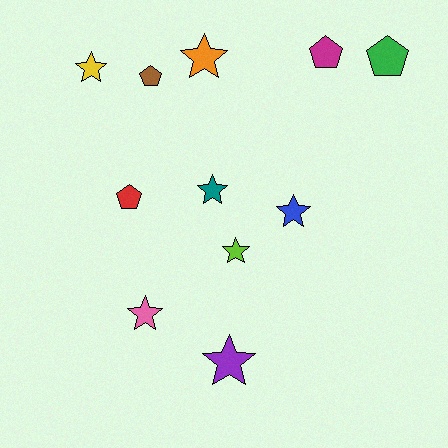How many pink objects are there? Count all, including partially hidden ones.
There is 1 pink object.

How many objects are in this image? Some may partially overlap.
There are 11 objects.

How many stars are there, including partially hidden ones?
There are 7 stars.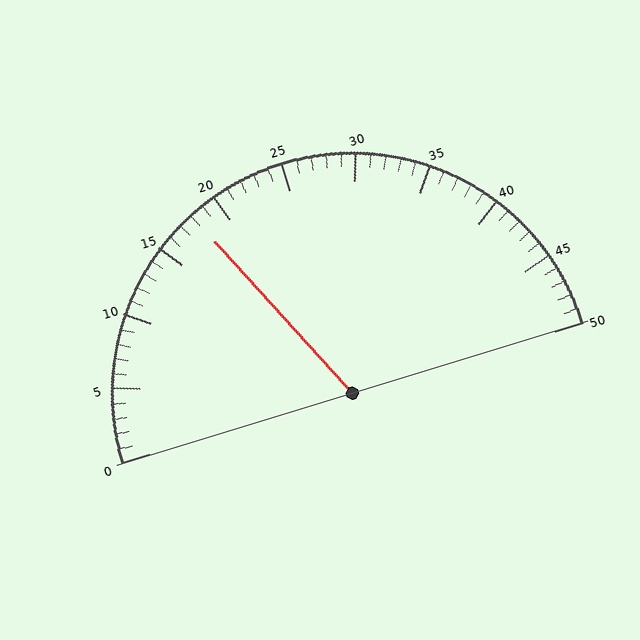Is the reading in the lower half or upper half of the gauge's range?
The reading is in the lower half of the range (0 to 50).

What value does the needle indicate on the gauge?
The needle indicates approximately 18.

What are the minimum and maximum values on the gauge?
The gauge ranges from 0 to 50.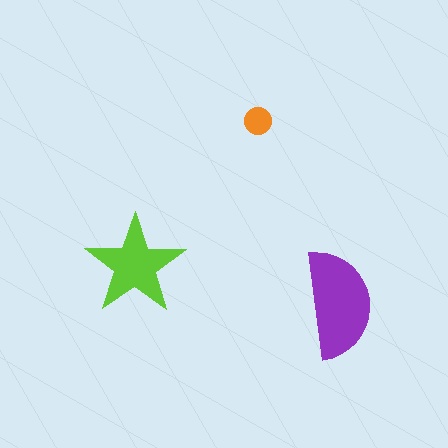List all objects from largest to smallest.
The purple semicircle, the lime star, the orange circle.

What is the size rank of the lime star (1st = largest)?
2nd.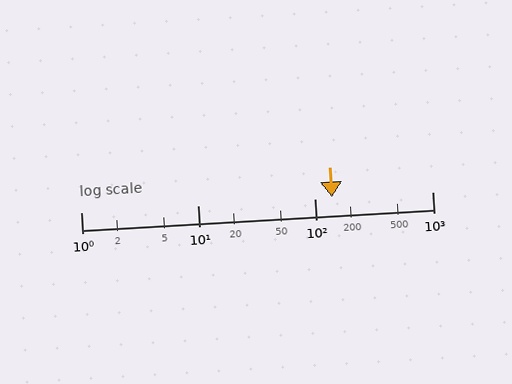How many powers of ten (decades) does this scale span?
The scale spans 3 decades, from 1 to 1000.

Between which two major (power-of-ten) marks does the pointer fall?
The pointer is between 100 and 1000.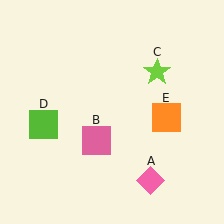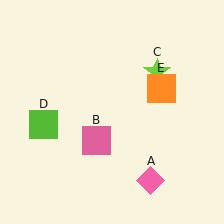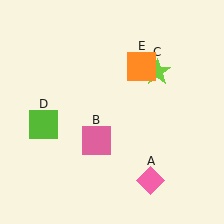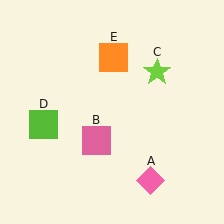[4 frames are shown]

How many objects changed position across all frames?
1 object changed position: orange square (object E).